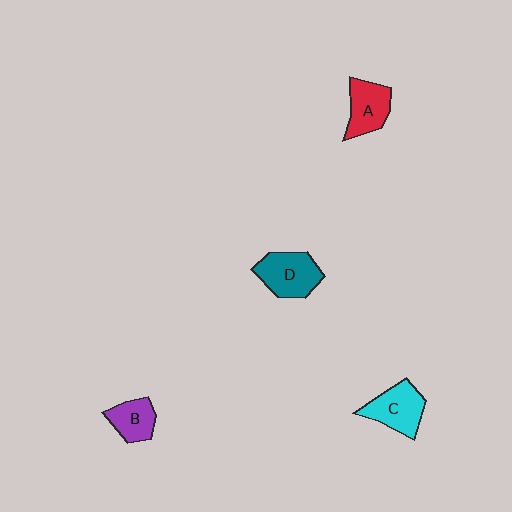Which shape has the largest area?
Shape D (teal).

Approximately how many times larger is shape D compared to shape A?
Approximately 1.2 times.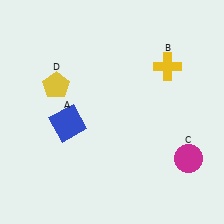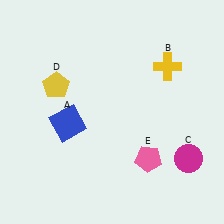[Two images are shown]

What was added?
A pink pentagon (E) was added in Image 2.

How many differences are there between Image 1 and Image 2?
There is 1 difference between the two images.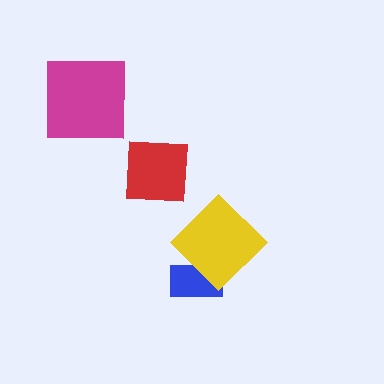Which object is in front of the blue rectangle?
The yellow diamond is in front of the blue rectangle.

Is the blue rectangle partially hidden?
Yes, it is partially covered by another shape.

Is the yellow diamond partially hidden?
No, no other shape covers it.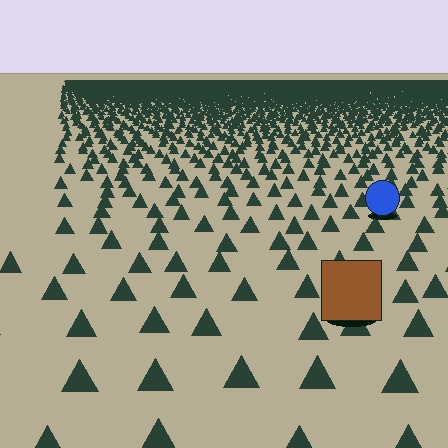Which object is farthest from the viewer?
The blue circle is farthest from the viewer. It appears smaller and the ground texture around it is denser.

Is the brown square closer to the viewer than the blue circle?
Yes. The brown square is closer — you can tell from the texture gradient: the ground texture is coarser near it.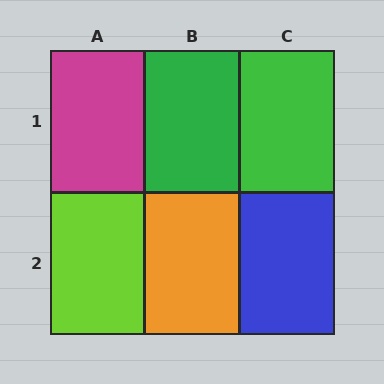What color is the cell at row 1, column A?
Magenta.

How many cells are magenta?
1 cell is magenta.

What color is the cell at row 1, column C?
Green.